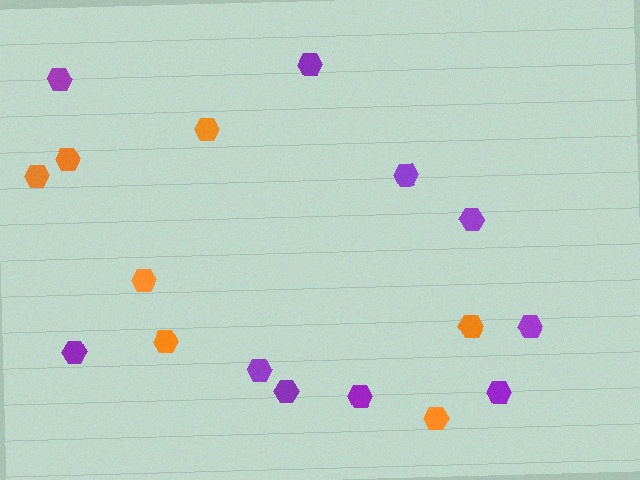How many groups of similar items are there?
There are 2 groups: one group of orange hexagons (7) and one group of purple hexagons (10).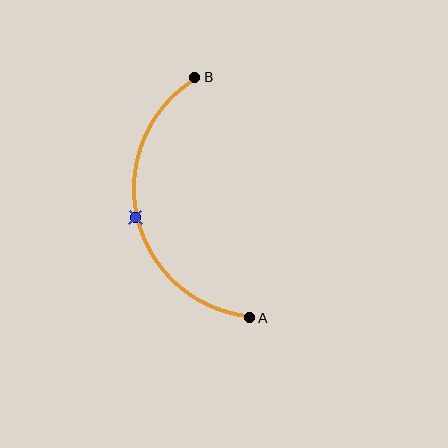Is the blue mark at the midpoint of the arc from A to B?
Yes. The blue mark lies on the arc at equal arc-length from both A and B — it is the arc midpoint.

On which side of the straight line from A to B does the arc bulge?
The arc bulges to the left of the straight line connecting A and B.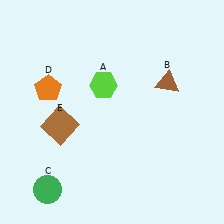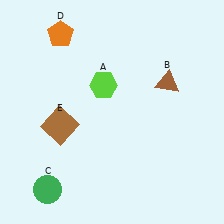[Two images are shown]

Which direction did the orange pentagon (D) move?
The orange pentagon (D) moved up.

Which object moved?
The orange pentagon (D) moved up.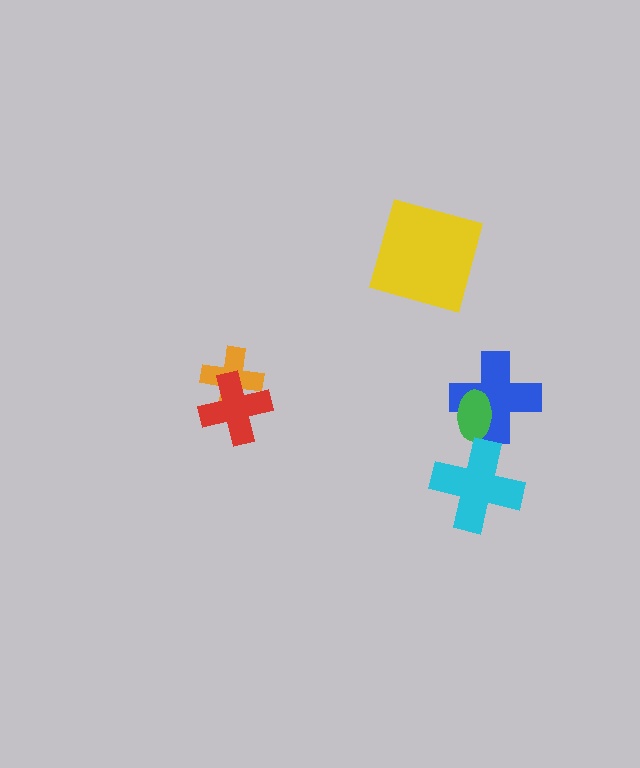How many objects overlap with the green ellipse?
1 object overlaps with the green ellipse.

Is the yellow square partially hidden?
No, no other shape covers it.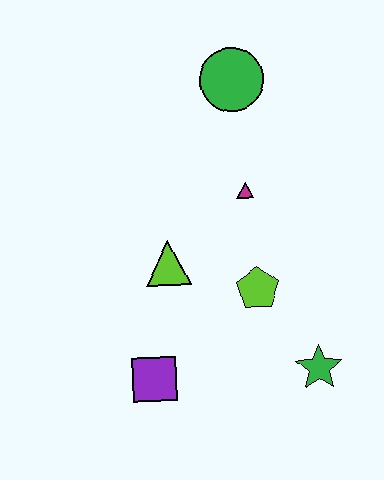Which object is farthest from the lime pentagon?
The green circle is farthest from the lime pentagon.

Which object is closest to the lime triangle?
The lime pentagon is closest to the lime triangle.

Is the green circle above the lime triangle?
Yes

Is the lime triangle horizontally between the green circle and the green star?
No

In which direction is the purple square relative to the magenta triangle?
The purple square is below the magenta triangle.